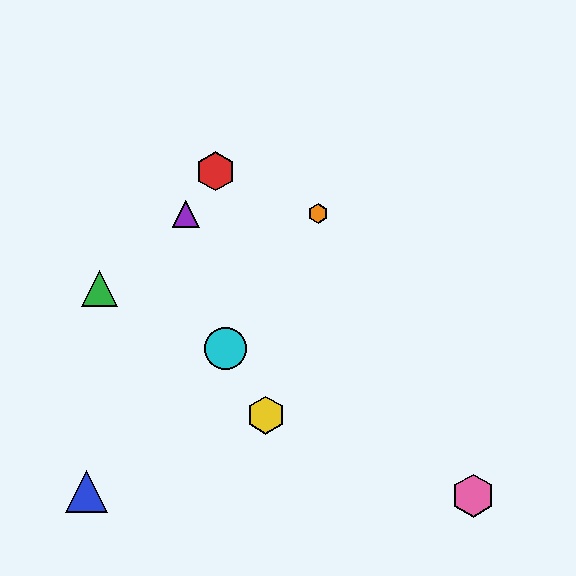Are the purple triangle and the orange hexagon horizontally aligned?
Yes, both are at y≈214.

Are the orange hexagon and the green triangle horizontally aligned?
No, the orange hexagon is at y≈214 and the green triangle is at y≈288.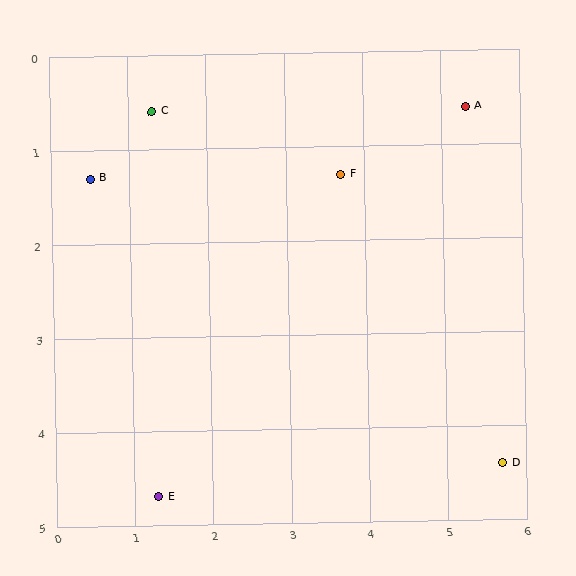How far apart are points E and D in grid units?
Points E and D are about 4.4 grid units apart.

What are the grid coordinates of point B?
Point B is at approximately (0.5, 1.3).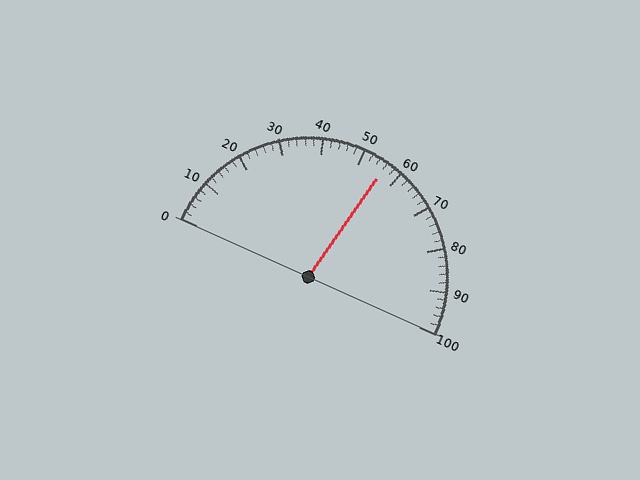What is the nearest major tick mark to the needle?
The nearest major tick mark is 60.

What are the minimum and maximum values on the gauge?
The gauge ranges from 0 to 100.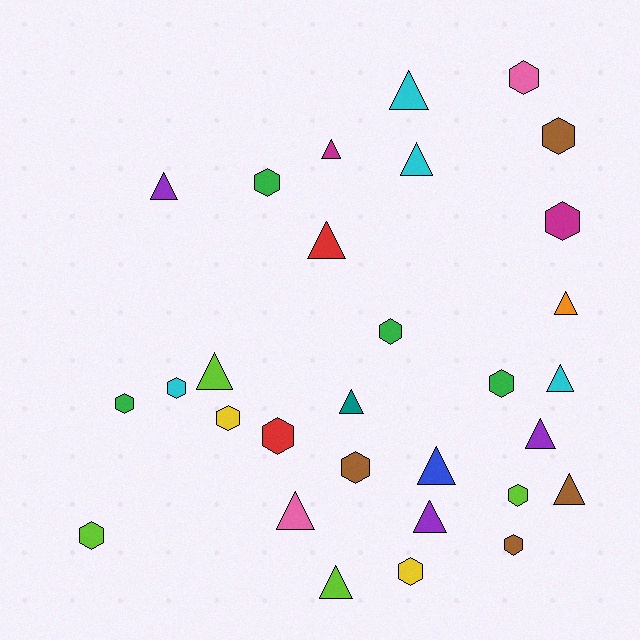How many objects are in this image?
There are 30 objects.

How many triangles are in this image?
There are 15 triangles.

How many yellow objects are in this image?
There are 2 yellow objects.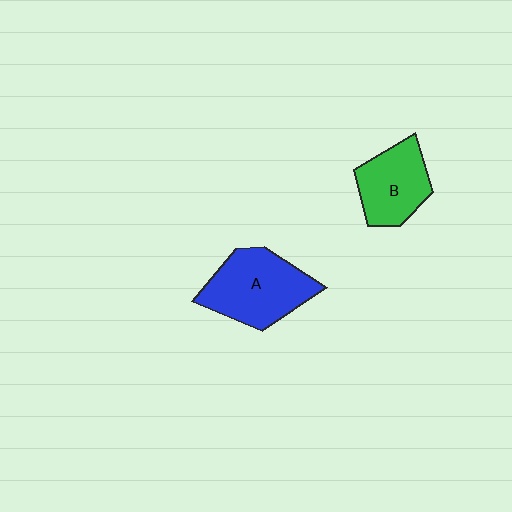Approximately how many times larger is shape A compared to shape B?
Approximately 1.3 times.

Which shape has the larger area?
Shape A (blue).